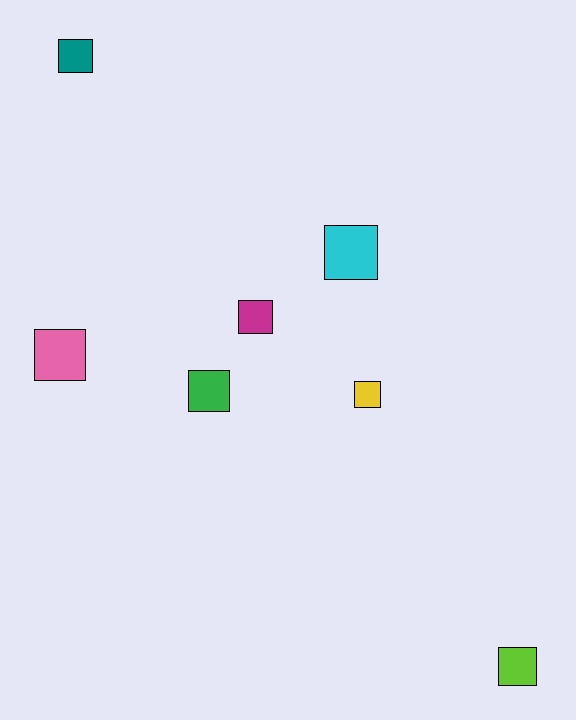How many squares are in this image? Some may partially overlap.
There are 7 squares.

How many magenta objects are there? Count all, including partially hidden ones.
There is 1 magenta object.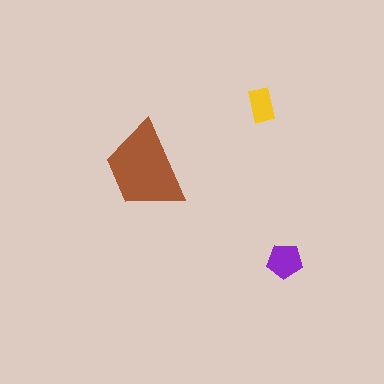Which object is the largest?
The brown trapezoid.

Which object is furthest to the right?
The purple pentagon is rightmost.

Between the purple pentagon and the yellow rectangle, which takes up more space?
The purple pentagon.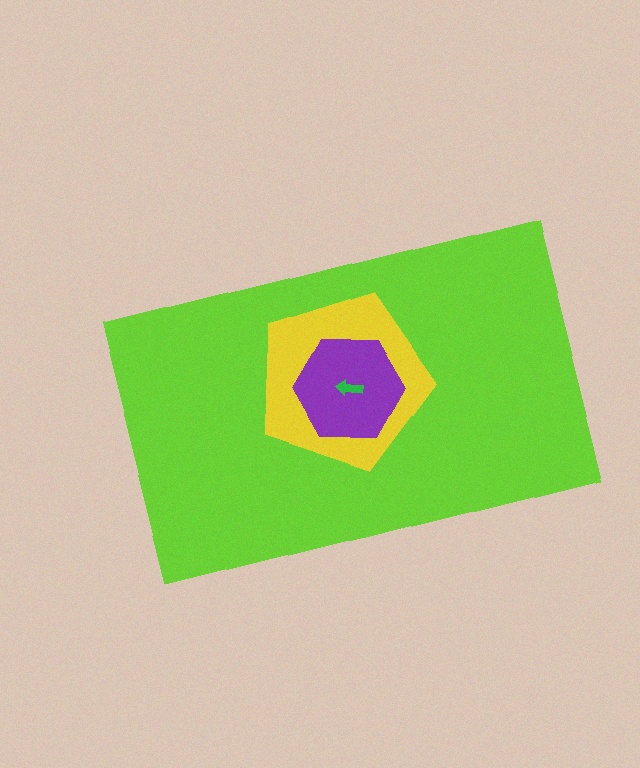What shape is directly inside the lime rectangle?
The yellow pentagon.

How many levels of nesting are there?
4.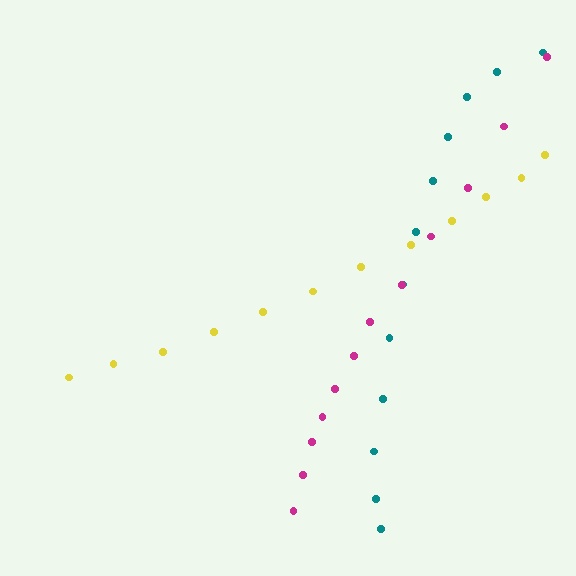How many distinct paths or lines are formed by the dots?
There are 3 distinct paths.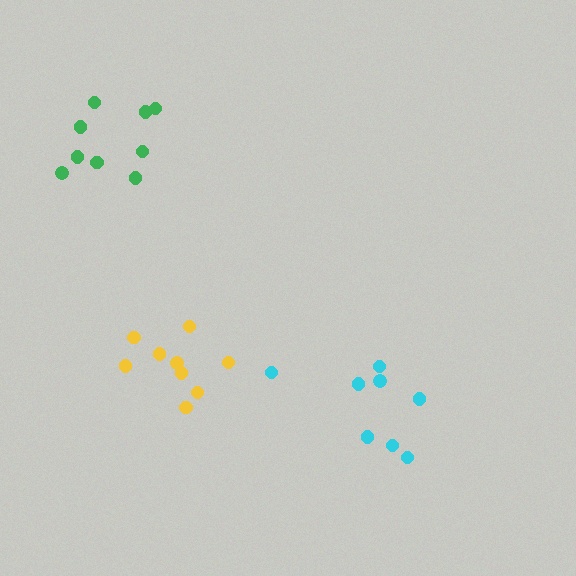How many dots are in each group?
Group 1: 8 dots, Group 2: 9 dots, Group 3: 9 dots (26 total).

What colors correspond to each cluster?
The clusters are colored: cyan, green, yellow.